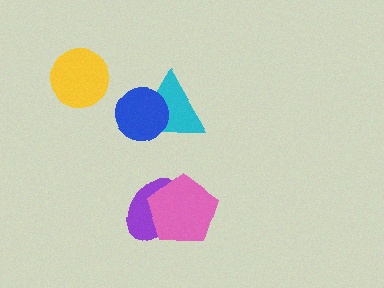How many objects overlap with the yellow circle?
0 objects overlap with the yellow circle.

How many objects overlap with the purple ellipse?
1 object overlaps with the purple ellipse.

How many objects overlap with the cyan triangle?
1 object overlaps with the cyan triangle.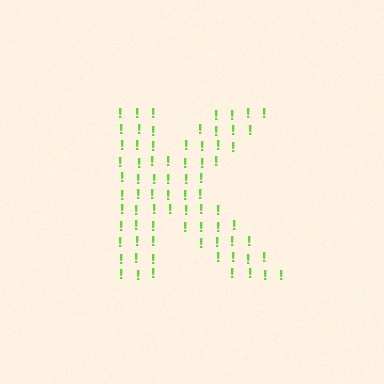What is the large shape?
The large shape is the letter K.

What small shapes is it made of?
It is made of small exclamation marks.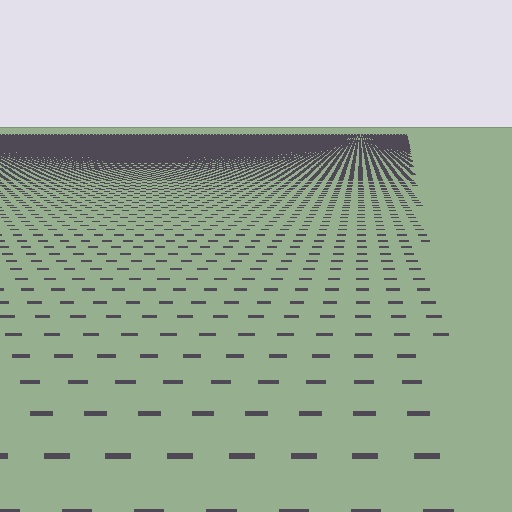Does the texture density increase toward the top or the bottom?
Density increases toward the top.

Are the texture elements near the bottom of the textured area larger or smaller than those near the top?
Larger. Near the bottom, elements are closer to the viewer and appear at a bigger on-screen size.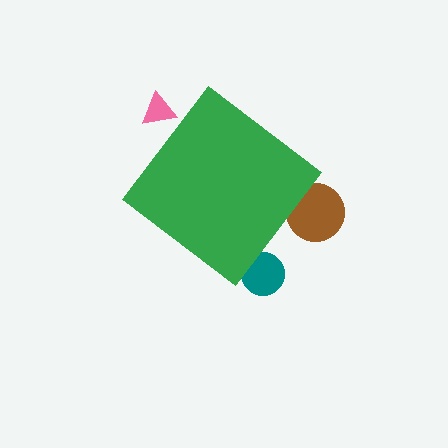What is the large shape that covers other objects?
A green diamond.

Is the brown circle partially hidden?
Yes, the brown circle is partially hidden behind the green diamond.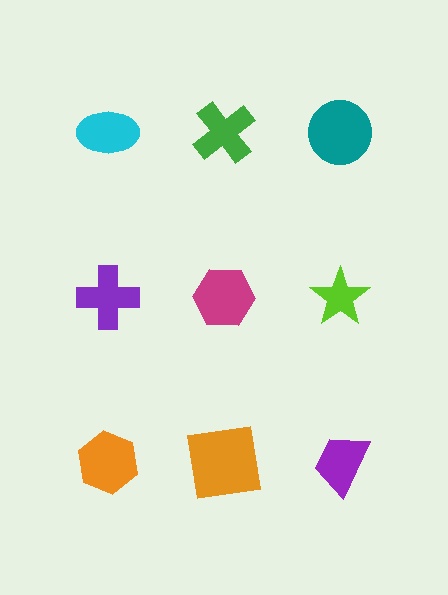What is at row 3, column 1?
An orange hexagon.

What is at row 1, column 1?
A cyan ellipse.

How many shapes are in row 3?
3 shapes.